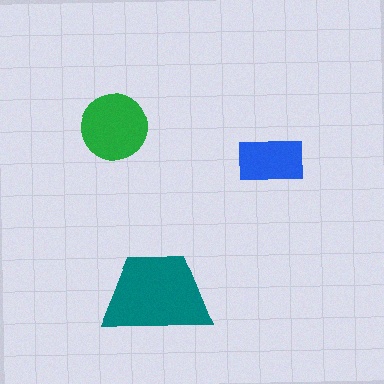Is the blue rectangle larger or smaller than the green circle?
Smaller.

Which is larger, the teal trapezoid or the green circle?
The teal trapezoid.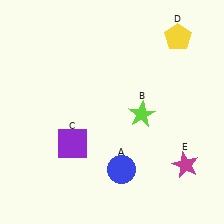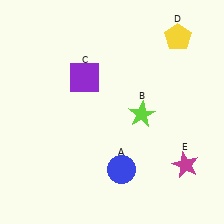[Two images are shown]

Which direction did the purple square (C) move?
The purple square (C) moved up.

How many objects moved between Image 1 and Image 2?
1 object moved between the two images.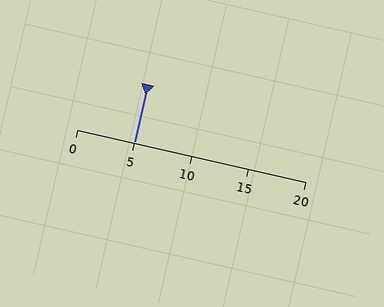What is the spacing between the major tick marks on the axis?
The major ticks are spaced 5 apart.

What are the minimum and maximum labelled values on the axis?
The axis runs from 0 to 20.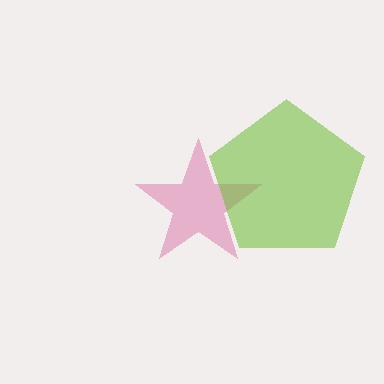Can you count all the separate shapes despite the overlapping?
Yes, there are 2 separate shapes.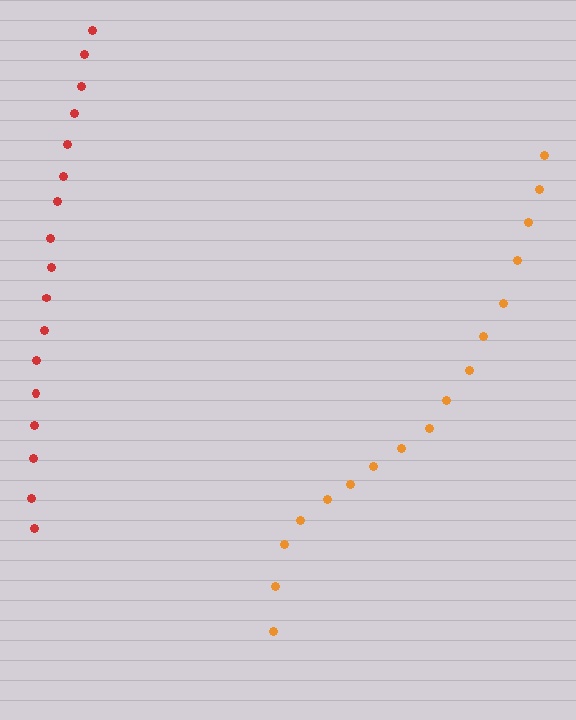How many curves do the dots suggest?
There are 2 distinct paths.